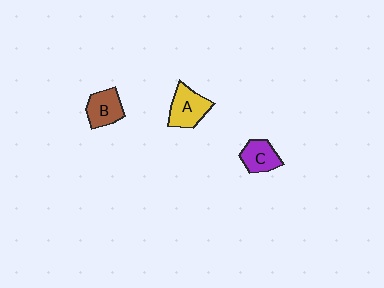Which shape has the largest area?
Shape A (yellow).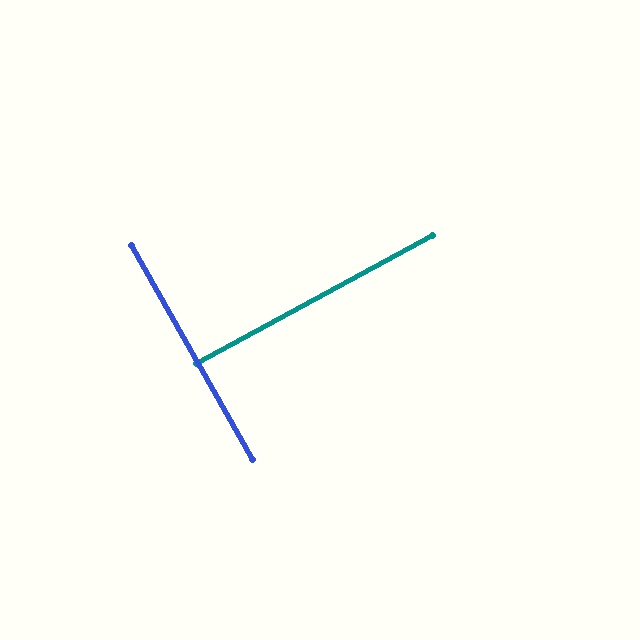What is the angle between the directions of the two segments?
Approximately 89 degrees.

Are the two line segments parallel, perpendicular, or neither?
Perpendicular — they meet at approximately 89°.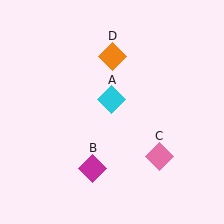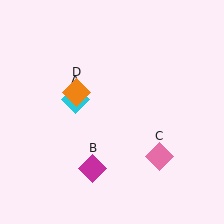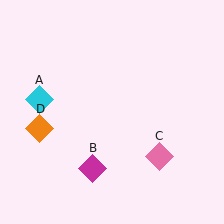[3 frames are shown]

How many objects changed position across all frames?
2 objects changed position: cyan diamond (object A), orange diamond (object D).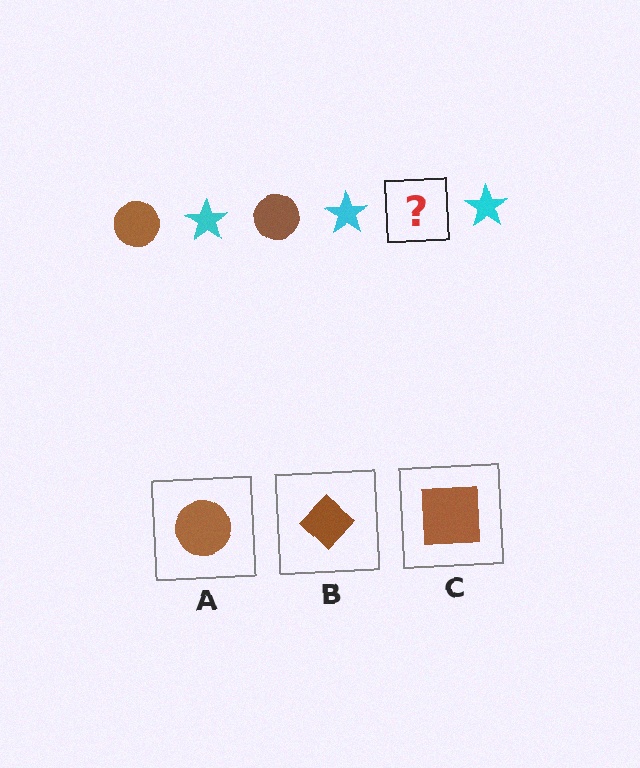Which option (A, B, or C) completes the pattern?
A.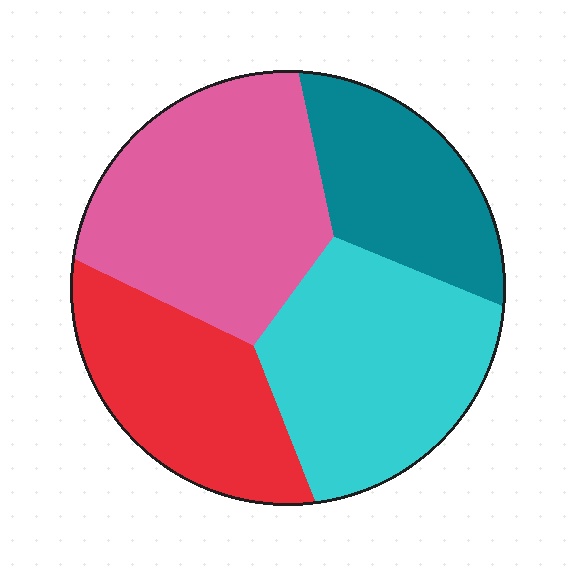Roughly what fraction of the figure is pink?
Pink covers roughly 30% of the figure.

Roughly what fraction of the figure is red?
Red takes up about one fifth (1/5) of the figure.